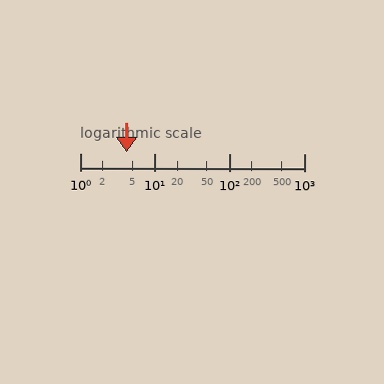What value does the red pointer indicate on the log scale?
The pointer indicates approximately 4.2.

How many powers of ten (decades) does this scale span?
The scale spans 3 decades, from 1 to 1000.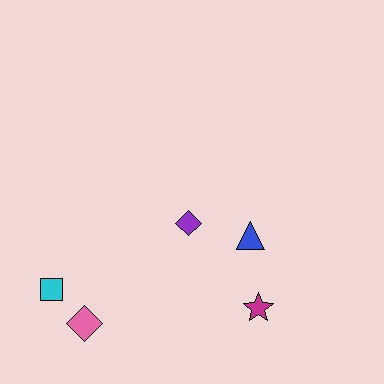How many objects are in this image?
There are 5 objects.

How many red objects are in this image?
There are no red objects.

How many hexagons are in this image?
There are no hexagons.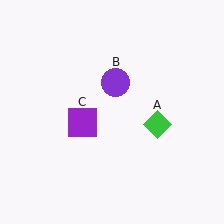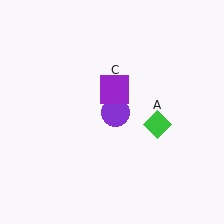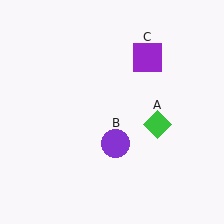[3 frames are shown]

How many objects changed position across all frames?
2 objects changed position: purple circle (object B), purple square (object C).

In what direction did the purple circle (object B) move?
The purple circle (object B) moved down.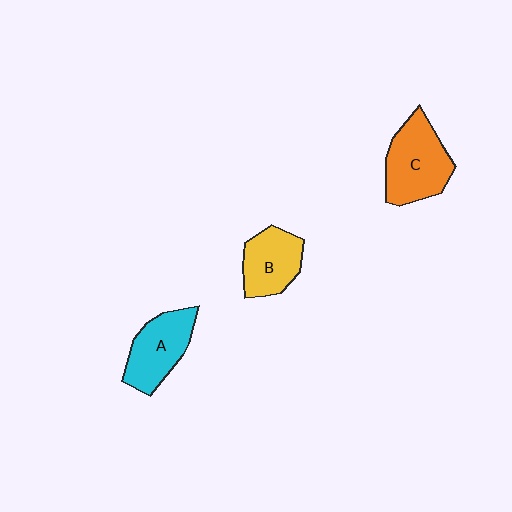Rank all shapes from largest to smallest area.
From largest to smallest: C (orange), A (cyan), B (yellow).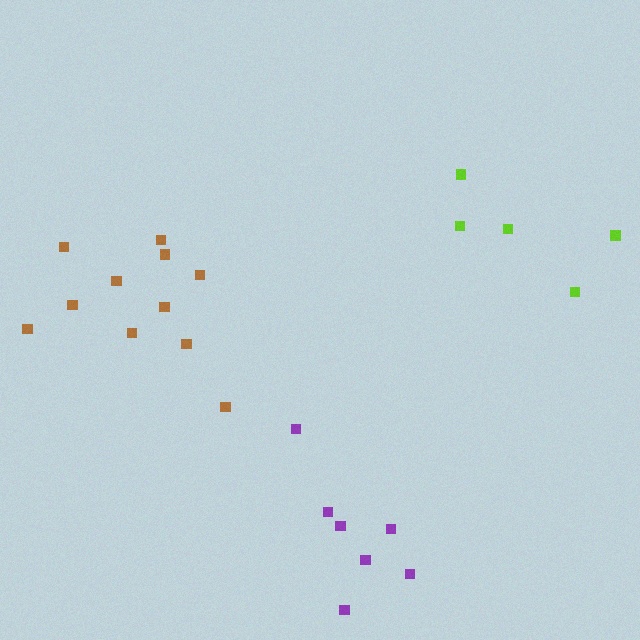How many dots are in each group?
Group 1: 5 dots, Group 2: 7 dots, Group 3: 11 dots (23 total).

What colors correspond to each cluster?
The clusters are colored: lime, purple, brown.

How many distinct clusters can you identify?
There are 3 distinct clusters.